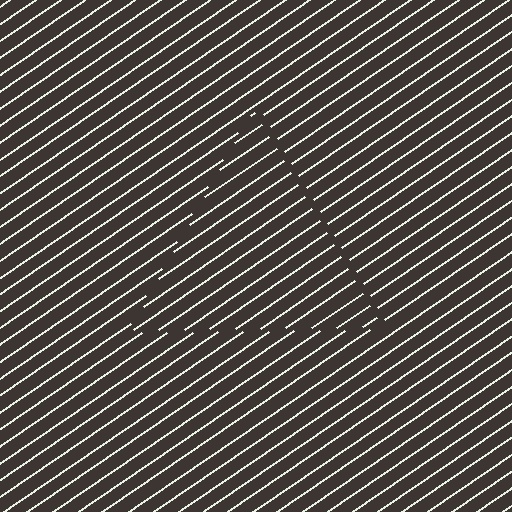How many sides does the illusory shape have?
3 sides — the line-ends trace a triangle.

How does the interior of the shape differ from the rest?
The interior of the shape contains the same grating, shifted by half a period — the contour is defined by the phase discontinuity where line-ends from the inner and outer gratings abut.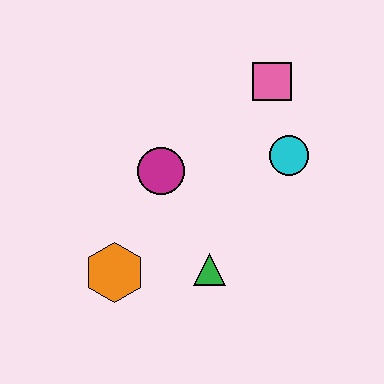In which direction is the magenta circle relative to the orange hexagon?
The magenta circle is above the orange hexagon.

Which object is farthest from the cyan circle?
The orange hexagon is farthest from the cyan circle.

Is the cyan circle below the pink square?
Yes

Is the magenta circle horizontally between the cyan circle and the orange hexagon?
Yes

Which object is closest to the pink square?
The cyan circle is closest to the pink square.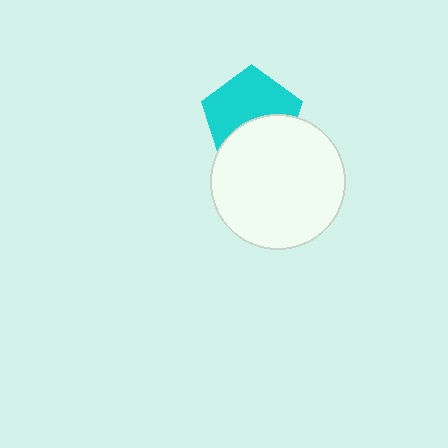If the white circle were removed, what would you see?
You would see the complete cyan pentagon.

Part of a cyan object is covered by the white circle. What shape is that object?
It is a pentagon.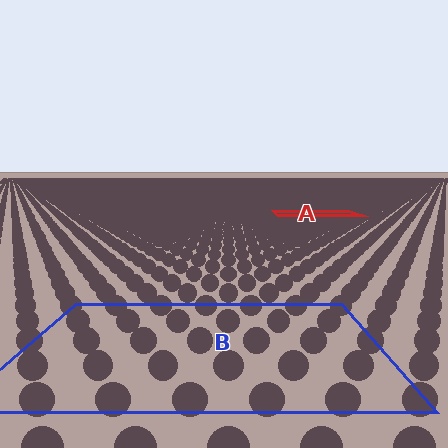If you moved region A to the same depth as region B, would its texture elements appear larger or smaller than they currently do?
They would appear larger. At a closer depth, the same texture elements are projected at a bigger on-screen size.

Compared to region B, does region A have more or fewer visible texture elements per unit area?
Region A has more texture elements per unit area — they are packed more densely because it is farther away.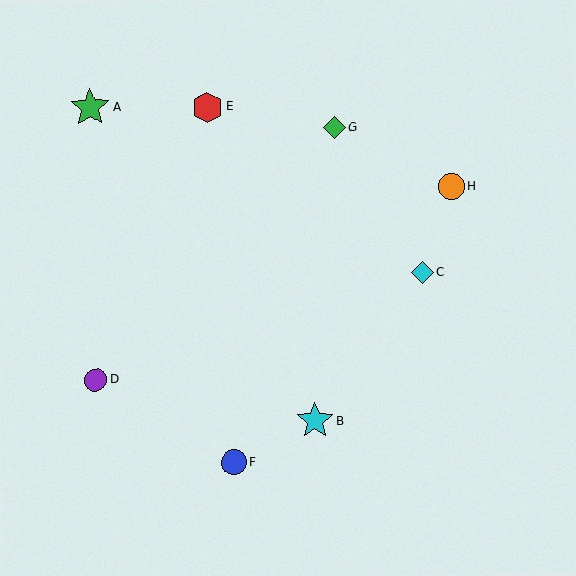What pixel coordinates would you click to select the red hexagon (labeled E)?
Click at (207, 107) to select the red hexagon E.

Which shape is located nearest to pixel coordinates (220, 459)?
The blue circle (labeled F) at (234, 463) is nearest to that location.